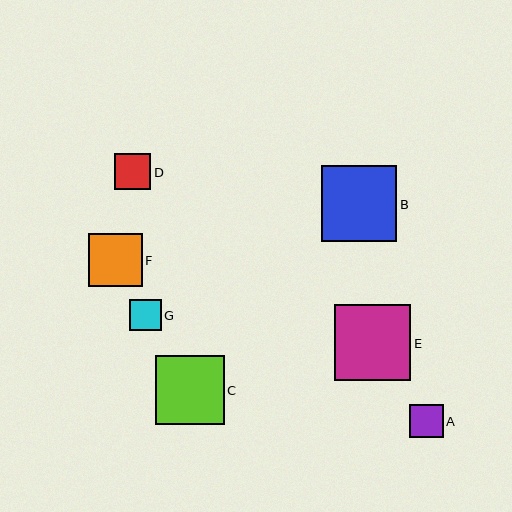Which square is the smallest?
Square G is the smallest with a size of approximately 32 pixels.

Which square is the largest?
Square E is the largest with a size of approximately 76 pixels.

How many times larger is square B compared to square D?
Square B is approximately 2.1 times the size of square D.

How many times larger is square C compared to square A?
Square C is approximately 2.1 times the size of square A.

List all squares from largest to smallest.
From largest to smallest: E, B, C, F, D, A, G.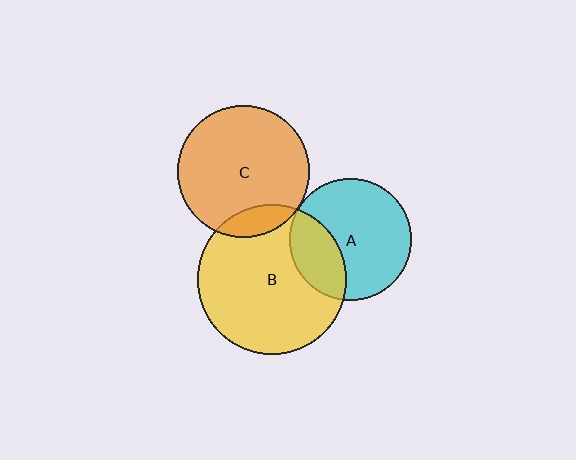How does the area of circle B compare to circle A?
Approximately 1.5 times.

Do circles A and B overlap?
Yes.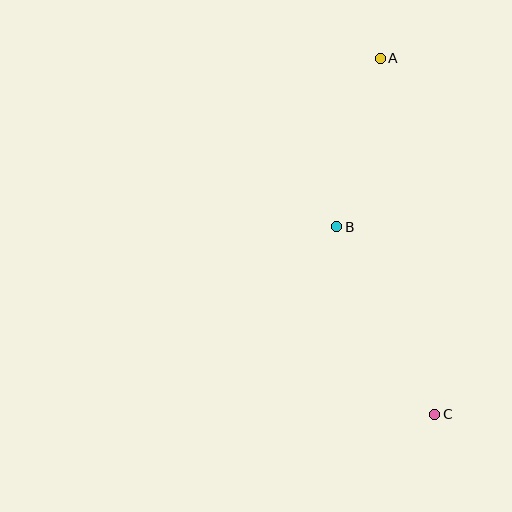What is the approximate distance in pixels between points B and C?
The distance between B and C is approximately 211 pixels.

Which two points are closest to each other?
Points A and B are closest to each other.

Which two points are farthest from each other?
Points A and C are farthest from each other.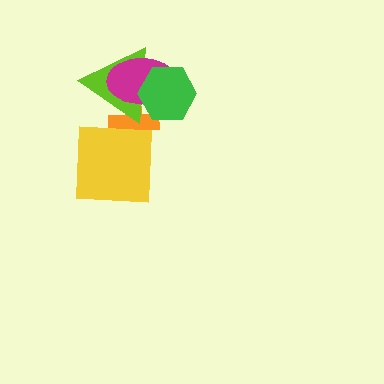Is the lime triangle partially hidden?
Yes, it is partially covered by another shape.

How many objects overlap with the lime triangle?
3 objects overlap with the lime triangle.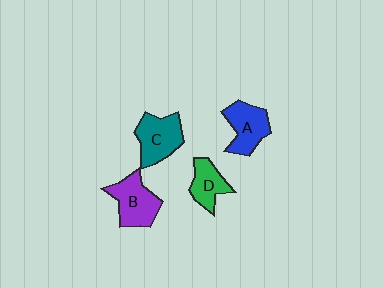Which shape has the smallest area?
Shape D (green).